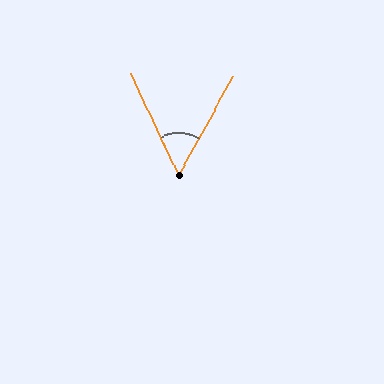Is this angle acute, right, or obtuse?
It is acute.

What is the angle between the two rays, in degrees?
Approximately 54 degrees.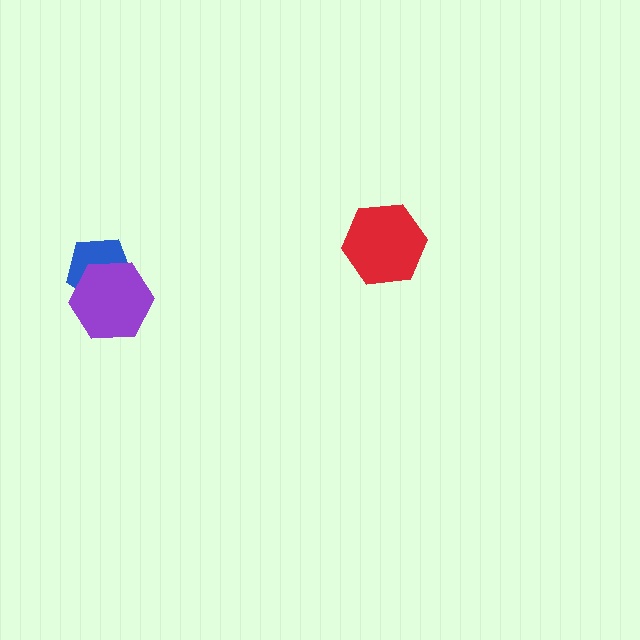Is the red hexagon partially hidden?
No, no other shape covers it.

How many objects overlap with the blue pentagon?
1 object overlaps with the blue pentagon.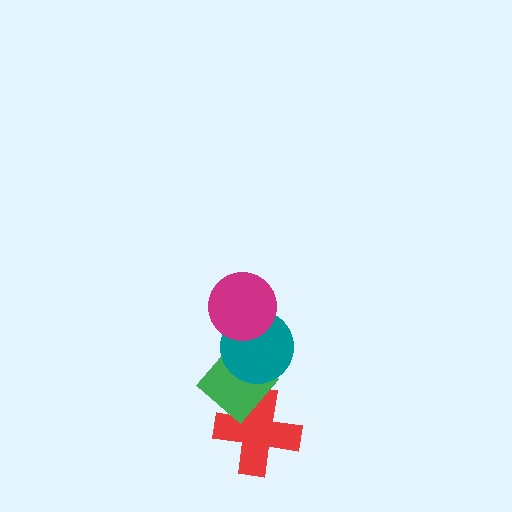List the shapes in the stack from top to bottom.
From top to bottom: the magenta circle, the teal circle, the green diamond, the red cross.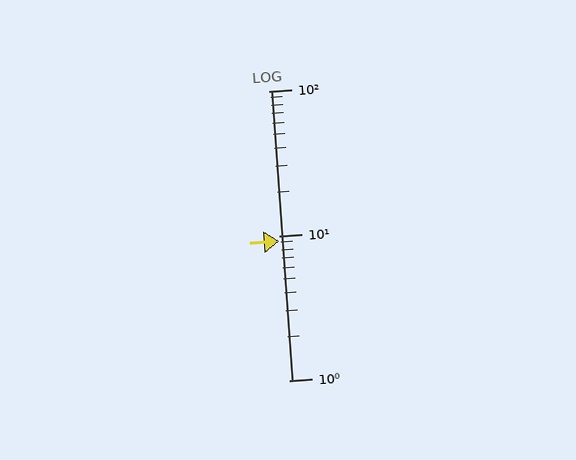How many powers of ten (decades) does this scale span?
The scale spans 2 decades, from 1 to 100.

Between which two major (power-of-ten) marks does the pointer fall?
The pointer is between 1 and 10.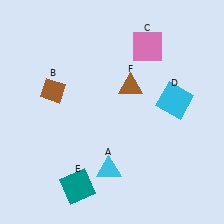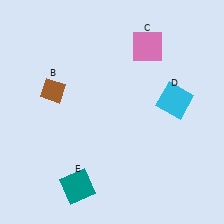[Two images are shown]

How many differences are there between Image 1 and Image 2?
There are 2 differences between the two images.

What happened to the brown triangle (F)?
The brown triangle (F) was removed in Image 2. It was in the top-right area of Image 1.